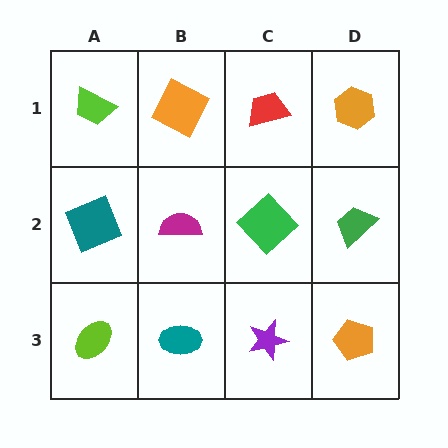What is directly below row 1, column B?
A magenta semicircle.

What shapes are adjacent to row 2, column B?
An orange square (row 1, column B), a teal ellipse (row 3, column B), a teal square (row 2, column A), a green diamond (row 2, column C).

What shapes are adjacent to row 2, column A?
A lime trapezoid (row 1, column A), a lime ellipse (row 3, column A), a magenta semicircle (row 2, column B).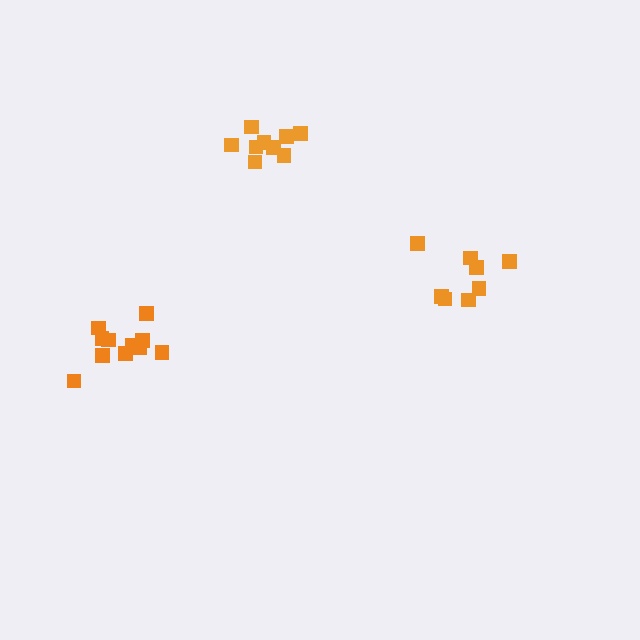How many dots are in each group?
Group 1: 8 dots, Group 2: 11 dots, Group 3: 9 dots (28 total).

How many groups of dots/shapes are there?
There are 3 groups.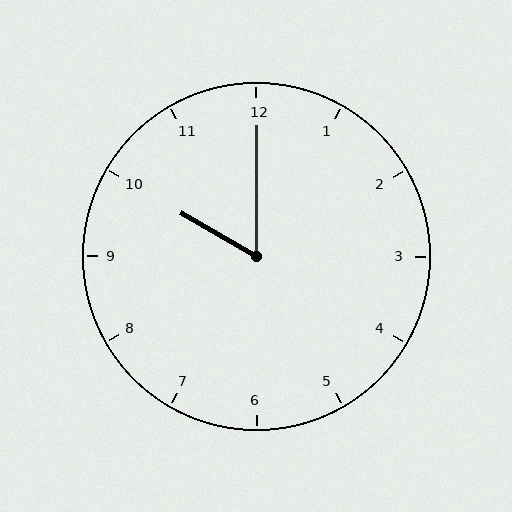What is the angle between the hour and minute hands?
Approximately 60 degrees.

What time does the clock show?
10:00.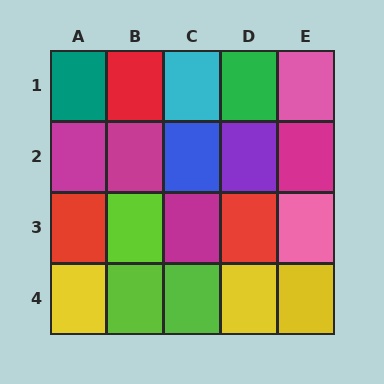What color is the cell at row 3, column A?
Red.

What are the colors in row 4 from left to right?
Yellow, lime, lime, yellow, yellow.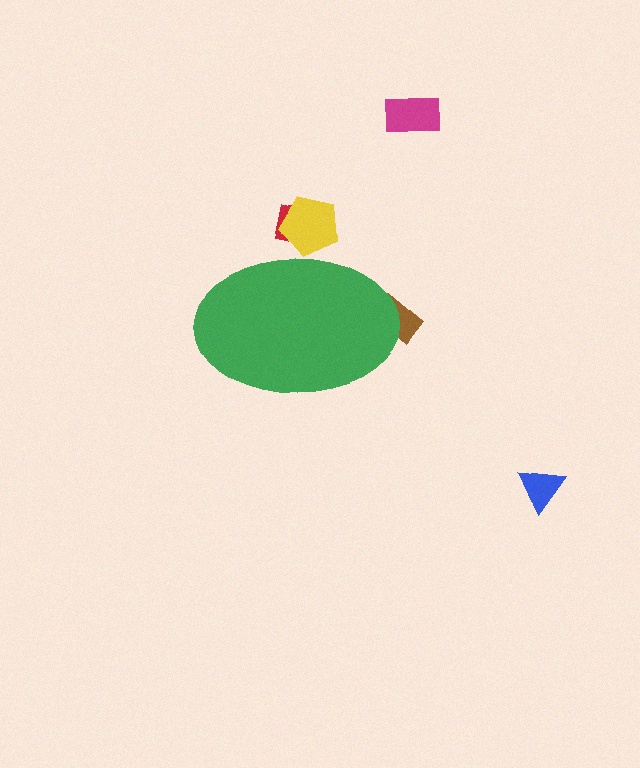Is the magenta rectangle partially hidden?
No, the magenta rectangle is fully visible.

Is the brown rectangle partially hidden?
Yes, the brown rectangle is partially hidden behind the green ellipse.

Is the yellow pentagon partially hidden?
Yes, the yellow pentagon is partially hidden behind the green ellipse.